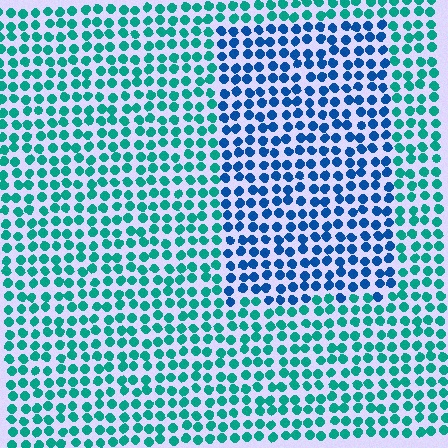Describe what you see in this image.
The image is filled with small teal elements in a uniform arrangement. A rectangle-shaped region is visible where the elements are tinted to a slightly different hue, forming a subtle color boundary.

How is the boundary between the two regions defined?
The boundary is defined purely by a slight shift in hue (about 43 degrees). Spacing, size, and orientation are identical on both sides.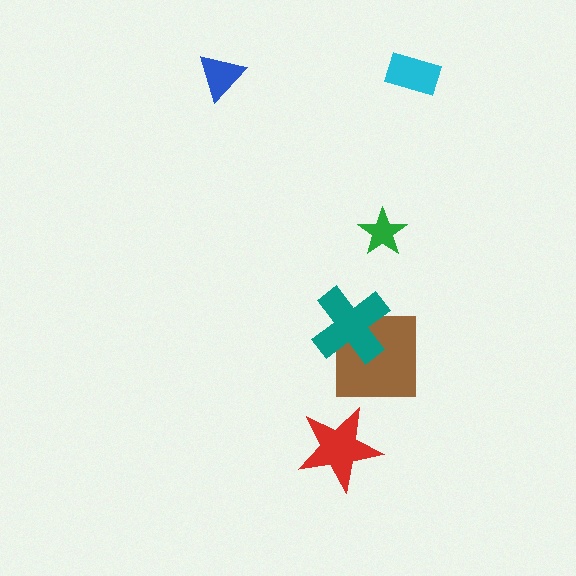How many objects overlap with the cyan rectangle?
0 objects overlap with the cyan rectangle.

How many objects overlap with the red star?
0 objects overlap with the red star.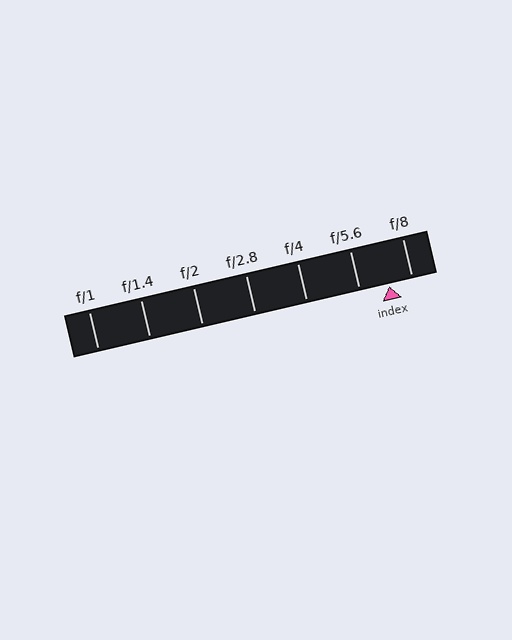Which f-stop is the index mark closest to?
The index mark is closest to f/8.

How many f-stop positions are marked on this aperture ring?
There are 7 f-stop positions marked.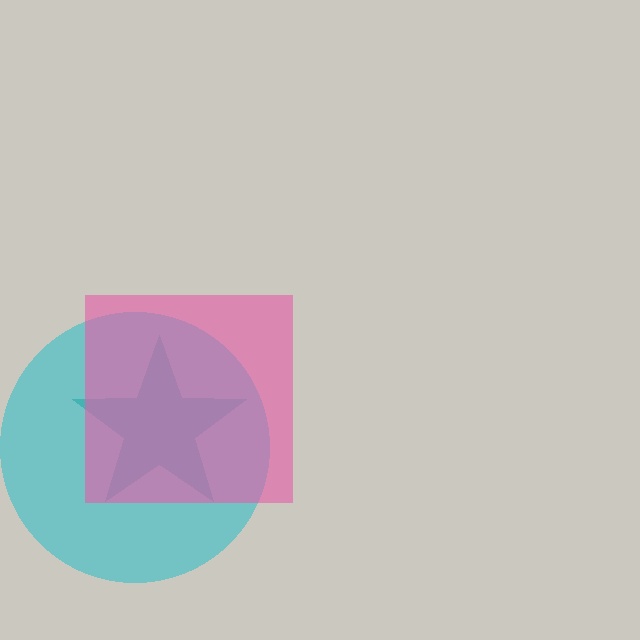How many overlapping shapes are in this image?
There are 3 overlapping shapes in the image.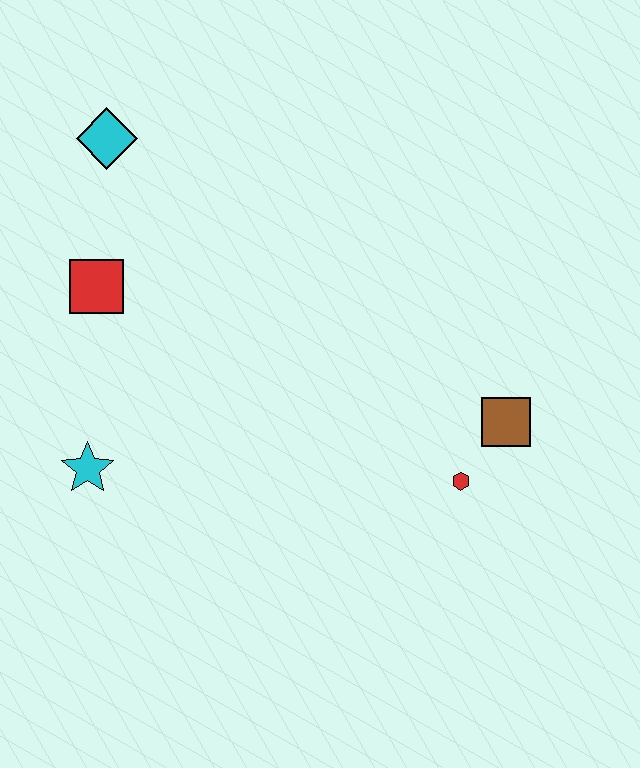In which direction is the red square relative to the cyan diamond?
The red square is below the cyan diamond.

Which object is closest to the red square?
The cyan diamond is closest to the red square.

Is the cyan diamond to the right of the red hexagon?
No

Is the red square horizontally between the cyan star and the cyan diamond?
Yes